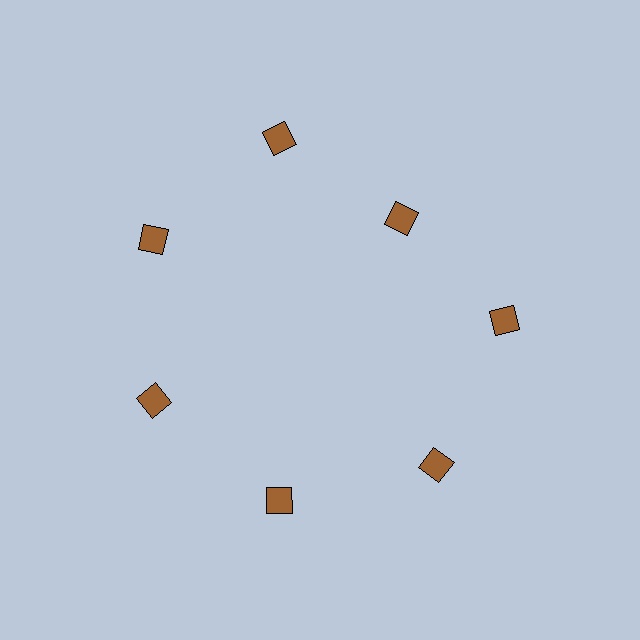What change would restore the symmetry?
The symmetry would be restored by moving it outward, back onto the ring so that all 7 squares sit at equal angles and equal distance from the center.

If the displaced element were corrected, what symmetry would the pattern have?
It would have 7-fold rotational symmetry — the pattern would map onto itself every 51 degrees.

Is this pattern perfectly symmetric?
No. The 7 brown squares are arranged in a ring, but one element near the 1 o'clock position is pulled inward toward the center, breaking the 7-fold rotational symmetry.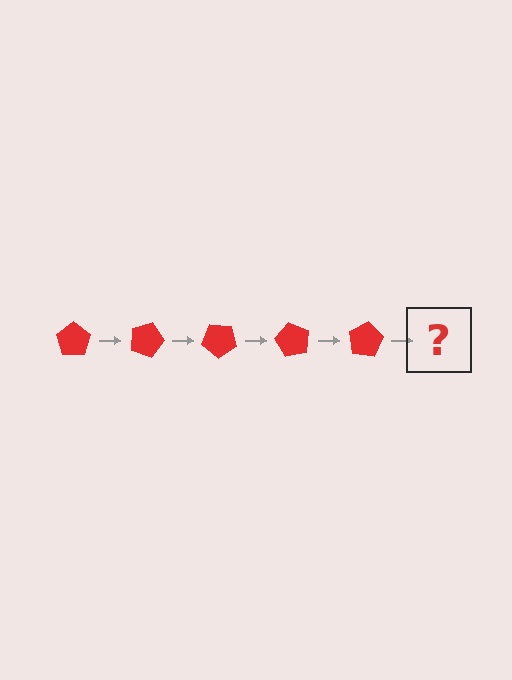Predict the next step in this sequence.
The next step is a red pentagon rotated 100 degrees.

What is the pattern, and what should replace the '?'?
The pattern is that the pentagon rotates 20 degrees each step. The '?' should be a red pentagon rotated 100 degrees.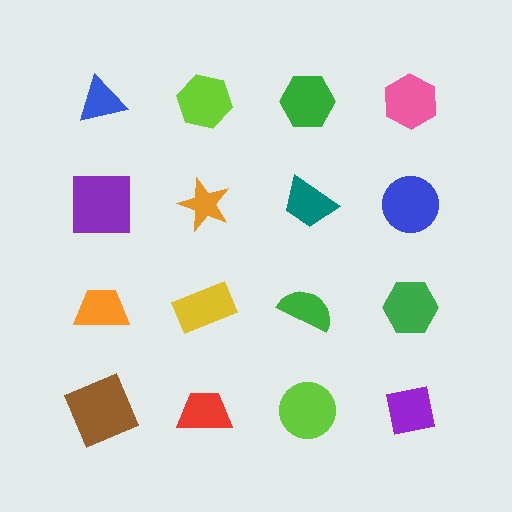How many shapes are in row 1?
4 shapes.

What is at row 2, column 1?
A purple square.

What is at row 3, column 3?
A green semicircle.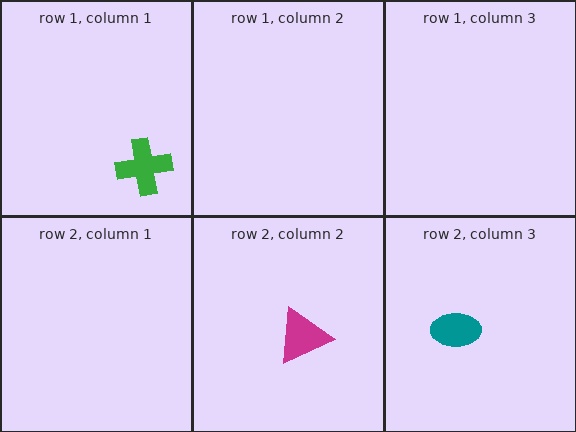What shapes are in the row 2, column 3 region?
The teal ellipse.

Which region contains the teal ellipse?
The row 2, column 3 region.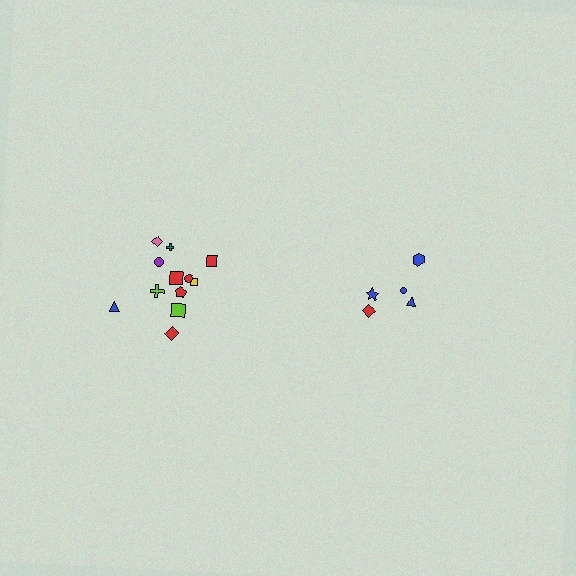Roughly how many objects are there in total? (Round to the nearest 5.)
Roughly 15 objects in total.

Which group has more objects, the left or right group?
The left group.